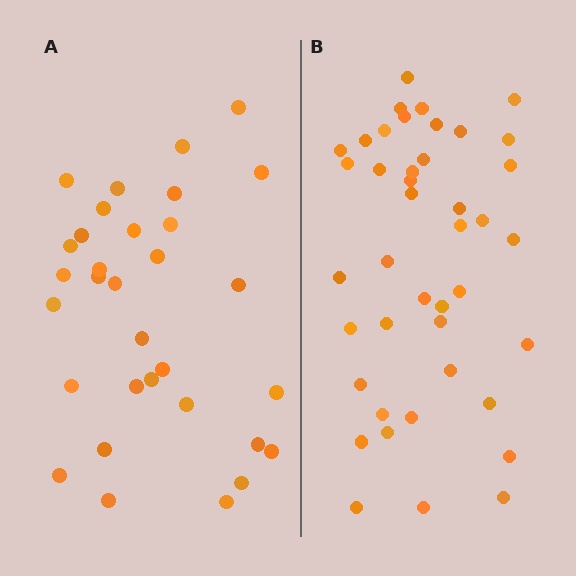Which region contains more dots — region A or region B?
Region B (the right region) has more dots.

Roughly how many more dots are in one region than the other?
Region B has roughly 10 or so more dots than region A.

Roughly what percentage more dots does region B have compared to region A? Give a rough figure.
About 30% more.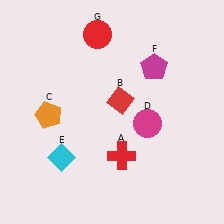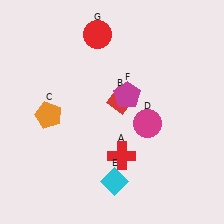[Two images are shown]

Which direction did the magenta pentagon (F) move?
The magenta pentagon (F) moved down.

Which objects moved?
The objects that moved are: the cyan diamond (E), the magenta pentagon (F).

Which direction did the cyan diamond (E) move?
The cyan diamond (E) moved right.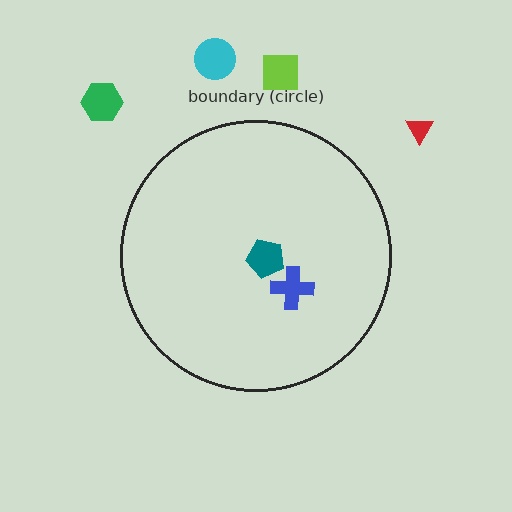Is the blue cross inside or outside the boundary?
Inside.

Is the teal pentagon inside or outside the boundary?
Inside.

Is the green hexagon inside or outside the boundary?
Outside.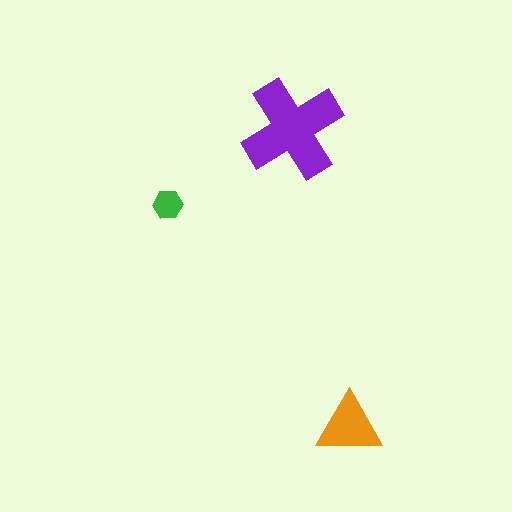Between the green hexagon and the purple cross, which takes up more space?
The purple cross.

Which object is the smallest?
The green hexagon.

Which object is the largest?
The purple cross.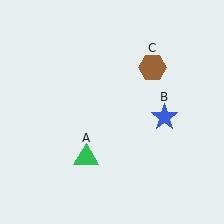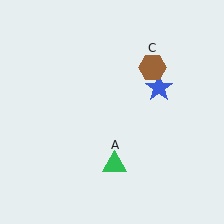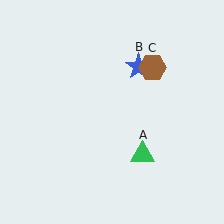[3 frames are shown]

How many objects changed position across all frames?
2 objects changed position: green triangle (object A), blue star (object B).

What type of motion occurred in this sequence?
The green triangle (object A), blue star (object B) rotated counterclockwise around the center of the scene.